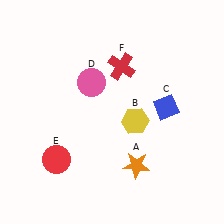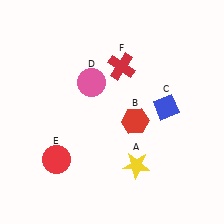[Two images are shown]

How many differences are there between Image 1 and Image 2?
There are 2 differences between the two images.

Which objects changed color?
A changed from orange to yellow. B changed from yellow to red.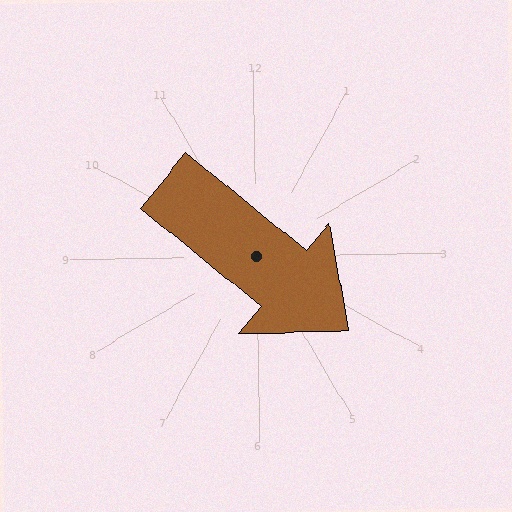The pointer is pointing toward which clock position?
Roughly 4 o'clock.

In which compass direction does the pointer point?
Southeast.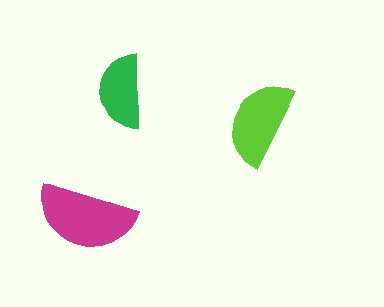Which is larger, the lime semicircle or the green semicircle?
The lime one.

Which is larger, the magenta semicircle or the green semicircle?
The magenta one.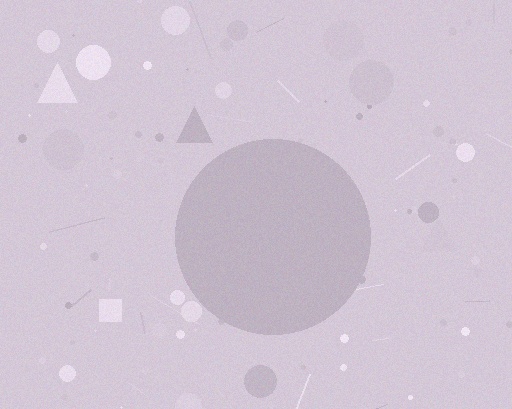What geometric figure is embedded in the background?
A circle is embedded in the background.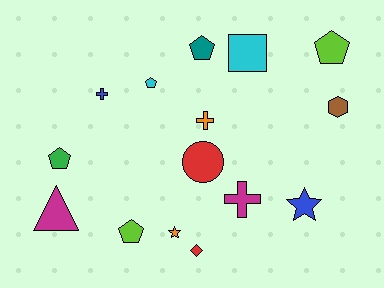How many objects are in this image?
There are 15 objects.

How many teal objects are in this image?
There is 1 teal object.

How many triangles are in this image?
There is 1 triangle.